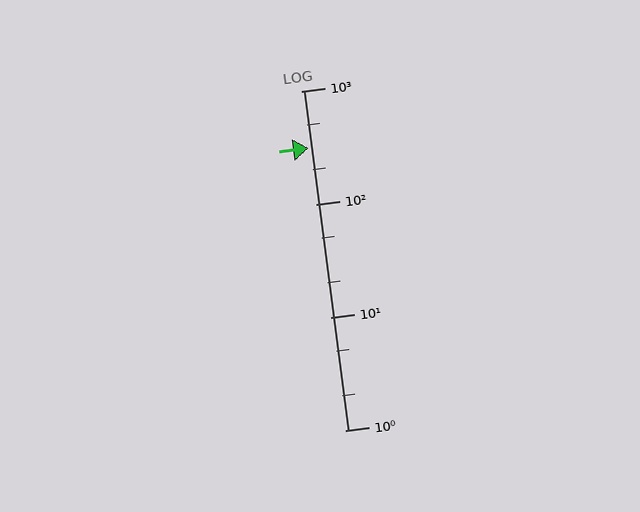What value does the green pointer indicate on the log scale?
The pointer indicates approximately 310.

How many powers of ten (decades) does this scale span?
The scale spans 3 decades, from 1 to 1000.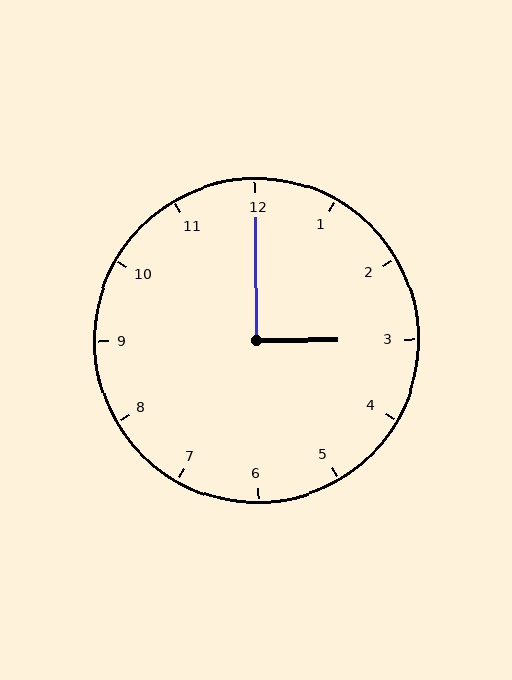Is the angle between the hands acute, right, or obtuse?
It is right.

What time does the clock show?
3:00.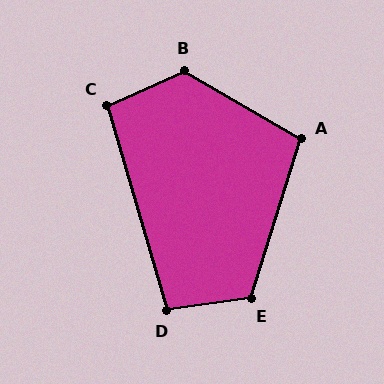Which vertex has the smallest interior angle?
D, at approximately 98 degrees.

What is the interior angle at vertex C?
Approximately 98 degrees (obtuse).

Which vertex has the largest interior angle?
B, at approximately 126 degrees.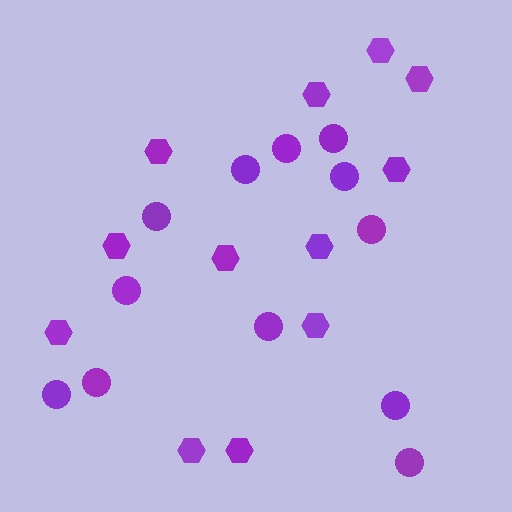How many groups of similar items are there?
There are 2 groups: one group of circles (12) and one group of hexagons (12).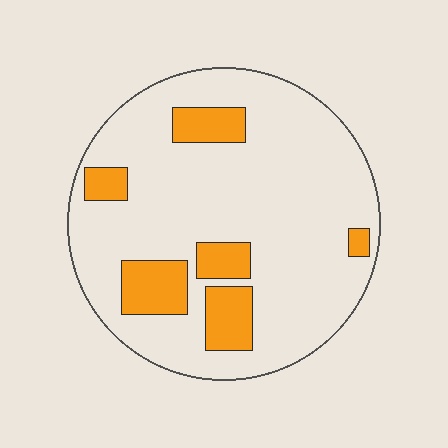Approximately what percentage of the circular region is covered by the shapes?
Approximately 20%.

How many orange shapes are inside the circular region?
6.